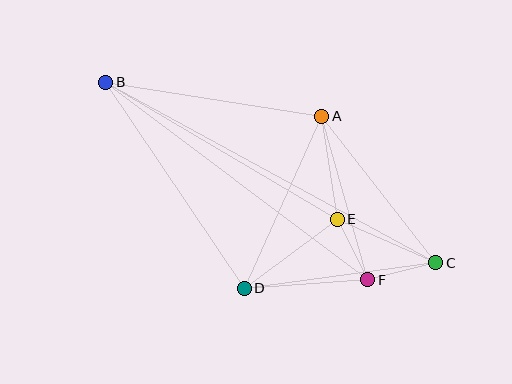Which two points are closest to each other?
Points E and F are closest to each other.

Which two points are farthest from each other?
Points B and C are farthest from each other.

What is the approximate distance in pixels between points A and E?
The distance between A and E is approximately 104 pixels.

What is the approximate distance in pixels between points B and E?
The distance between B and E is approximately 269 pixels.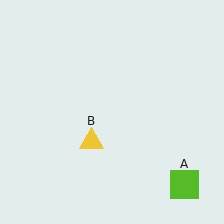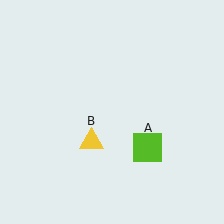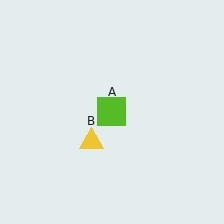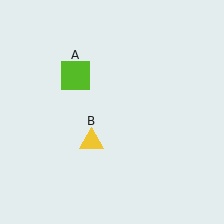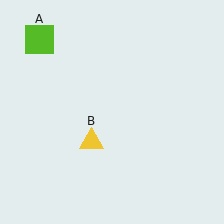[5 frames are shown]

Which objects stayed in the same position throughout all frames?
Yellow triangle (object B) remained stationary.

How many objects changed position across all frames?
1 object changed position: lime square (object A).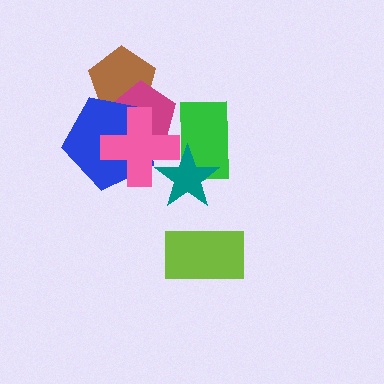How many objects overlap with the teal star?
2 objects overlap with the teal star.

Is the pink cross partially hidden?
Yes, it is partially covered by another shape.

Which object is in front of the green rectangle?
The teal star is in front of the green rectangle.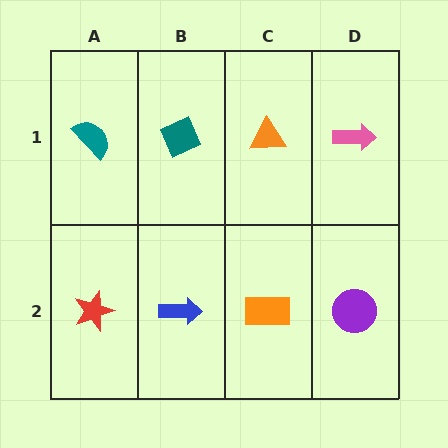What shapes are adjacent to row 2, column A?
A teal semicircle (row 1, column A), a blue arrow (row 2, column B).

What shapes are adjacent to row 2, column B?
A teal diamond (row 1, column B), a red star (row 2, column A), an orange rectangle (row 2, column C).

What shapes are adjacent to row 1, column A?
A red star (row 2, column A), a teal diamond (row 1, column B).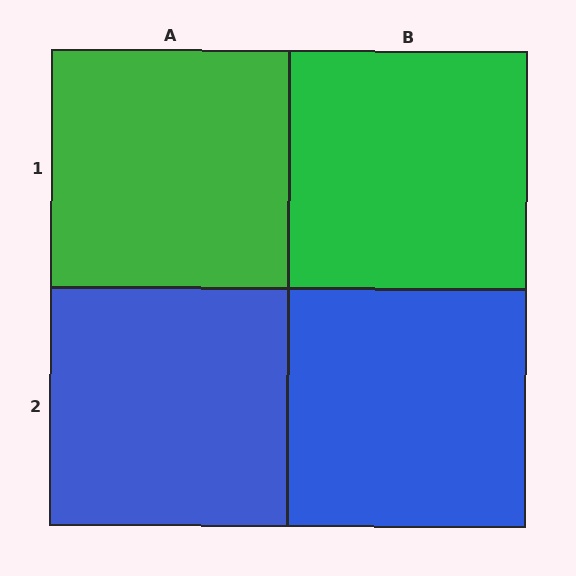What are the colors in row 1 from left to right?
Green, green.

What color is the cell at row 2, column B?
Blue.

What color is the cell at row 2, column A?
Blue.